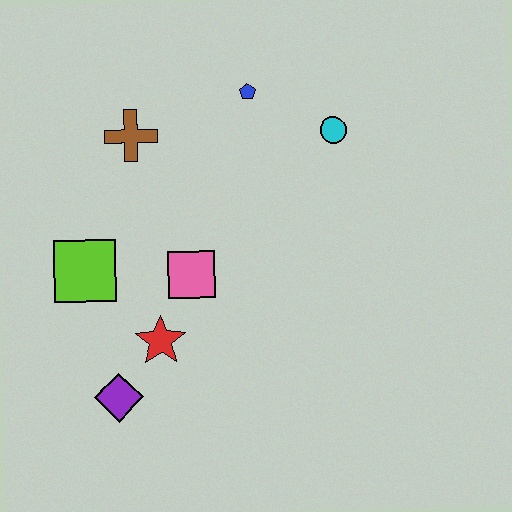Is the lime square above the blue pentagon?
No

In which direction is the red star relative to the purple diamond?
The red star is above the purple diamond.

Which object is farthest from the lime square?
The cyan circle is farthest from the lime square.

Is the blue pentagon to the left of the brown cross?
No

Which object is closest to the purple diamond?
The red star is closest to the purple diamond.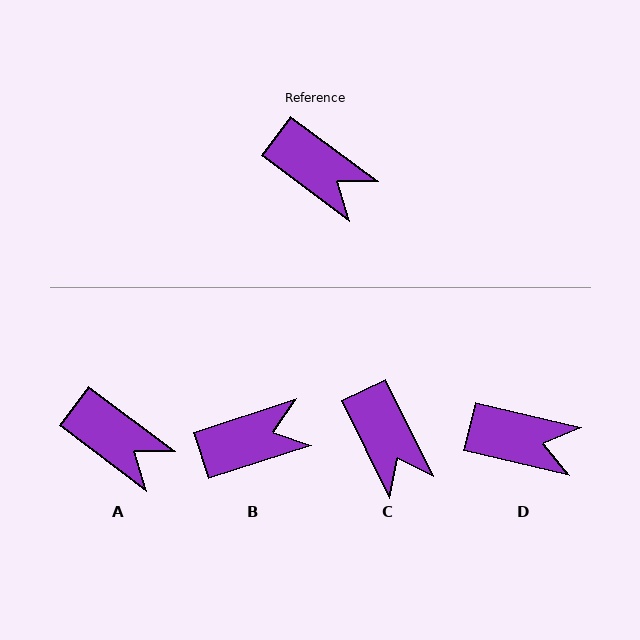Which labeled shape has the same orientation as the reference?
A.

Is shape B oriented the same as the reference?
No, it is off by about 55 degrees.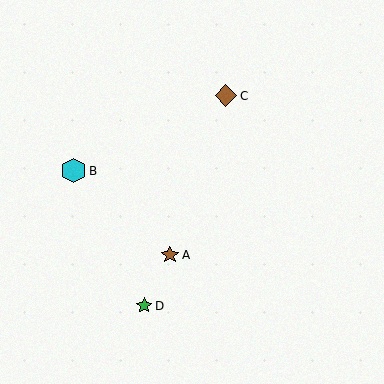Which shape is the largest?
The cyan hexagon (labeled B) is the largest.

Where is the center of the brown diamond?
The center of the brown diamond is at (226, 96).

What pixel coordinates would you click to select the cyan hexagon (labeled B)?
Click at (74, 171) to select the cyan hexagon B.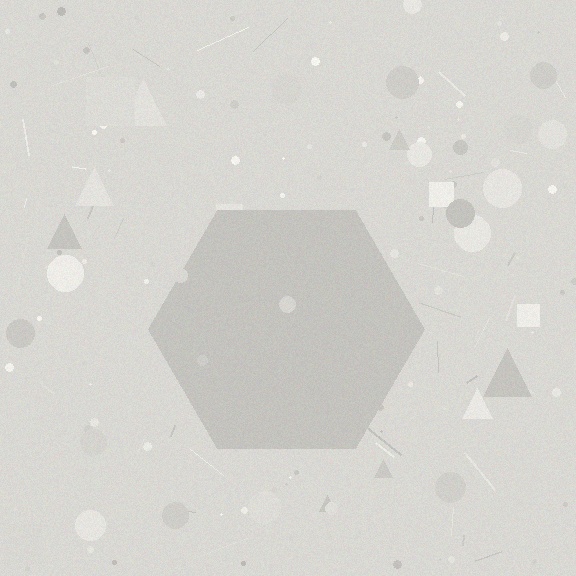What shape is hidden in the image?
A hexagon is hidden in the image.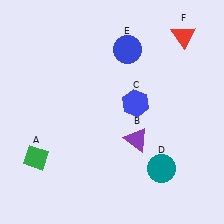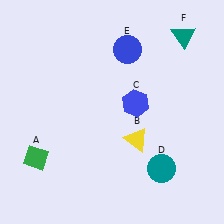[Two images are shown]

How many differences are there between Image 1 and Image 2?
There are 2 differences between the two images.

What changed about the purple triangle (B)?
In Image 1, B is purple. In Image 2, it changed to yellow.